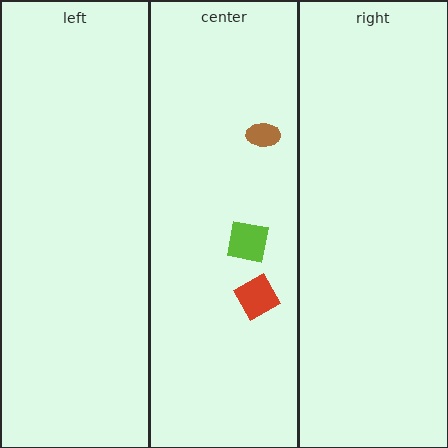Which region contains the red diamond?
The center region.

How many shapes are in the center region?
3.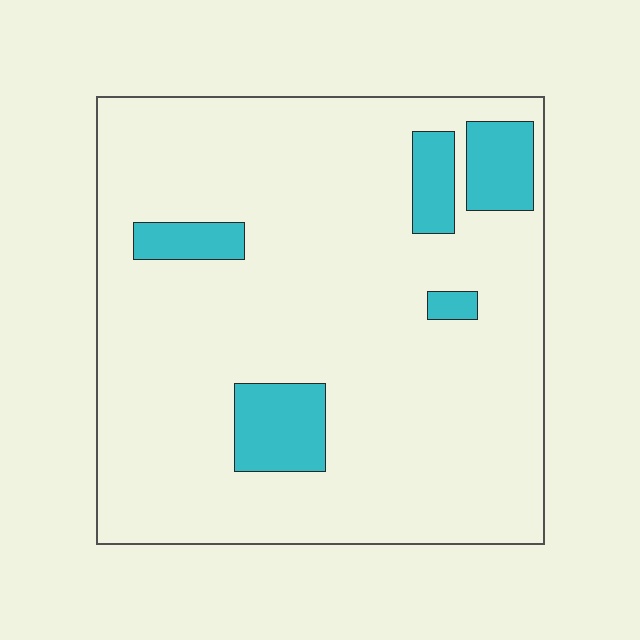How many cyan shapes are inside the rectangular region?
5.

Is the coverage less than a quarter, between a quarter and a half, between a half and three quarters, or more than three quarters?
Less than a quarter.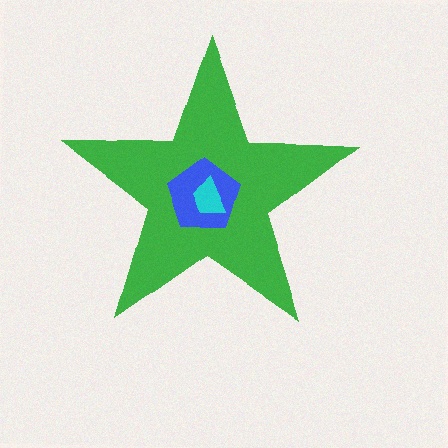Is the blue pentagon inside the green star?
Yes.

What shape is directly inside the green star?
The blue pentagon.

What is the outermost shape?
The green star.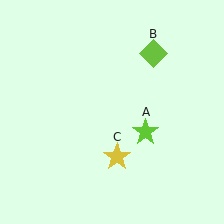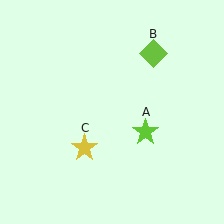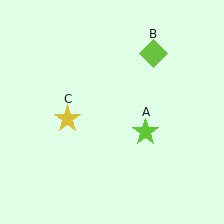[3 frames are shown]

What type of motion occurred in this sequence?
The yellow star (object C) rotated clockwise around the center of the scene.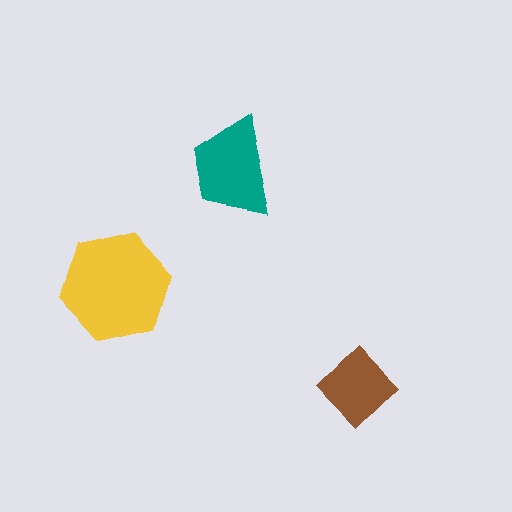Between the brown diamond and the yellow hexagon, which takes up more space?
The yellow hexagon.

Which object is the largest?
The yellow hexagon.